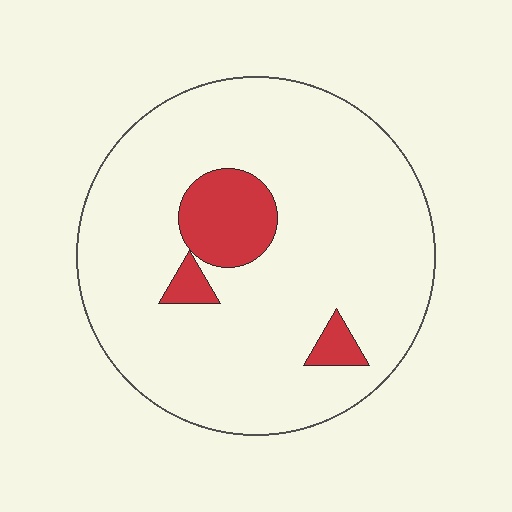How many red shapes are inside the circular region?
3.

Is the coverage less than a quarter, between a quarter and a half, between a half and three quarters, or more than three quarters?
Less than a quarter.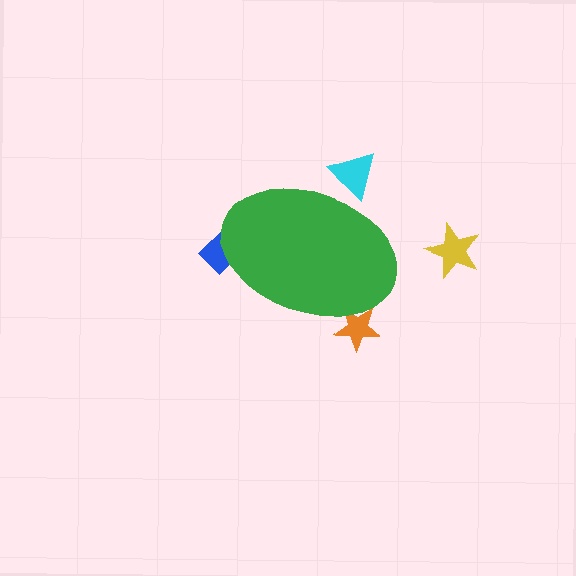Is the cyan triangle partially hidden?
Yes, the cyan triangle is partially hidden behind the green ellipse.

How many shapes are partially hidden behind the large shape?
3 shapes are partially hidden.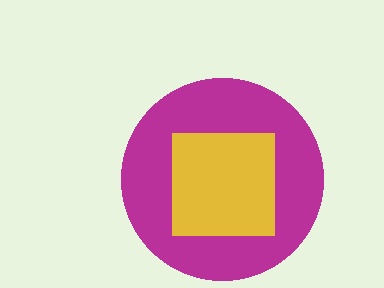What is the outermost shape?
The magenta circle.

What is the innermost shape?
The yellow square.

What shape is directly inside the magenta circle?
The yellow square.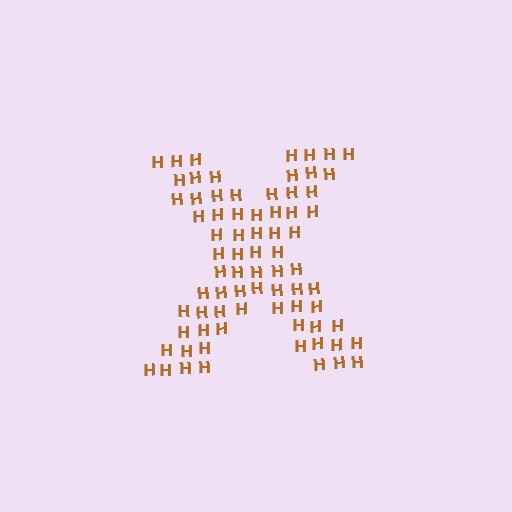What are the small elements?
The small elements are letter H's.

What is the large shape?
The large shape is the letter X.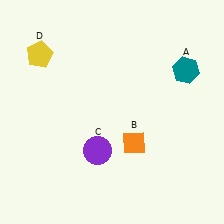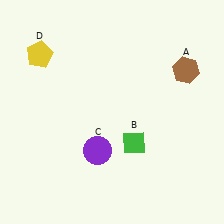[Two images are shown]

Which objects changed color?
A changed from teal to brown. B changed from orange to green.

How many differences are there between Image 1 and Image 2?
There are 2 differences between the two images.